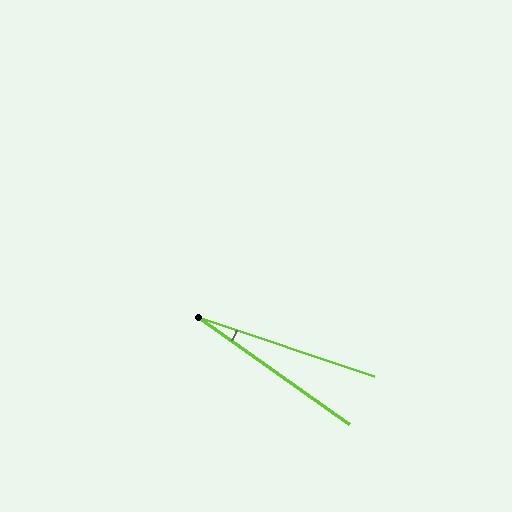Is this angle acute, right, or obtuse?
It is acute.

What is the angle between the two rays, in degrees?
Approximately 17 degrees.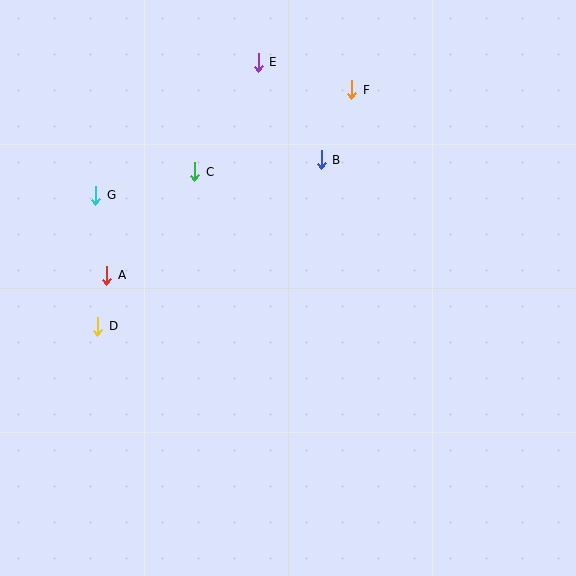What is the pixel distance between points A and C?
The distance between A and C is 136 pixels.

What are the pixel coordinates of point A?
Point A is at (107, 275).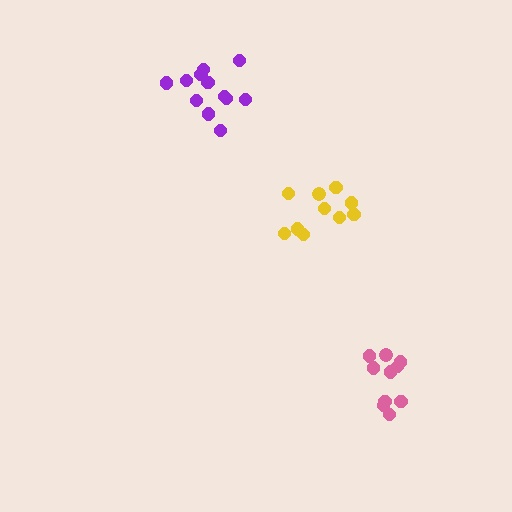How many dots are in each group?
Group 1: 10 dots, Group 2: 10 dots, Group 3: 12 dots (32 total).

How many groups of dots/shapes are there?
There are 3 groups.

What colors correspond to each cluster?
The clusters are colored: yellow, pink, purple.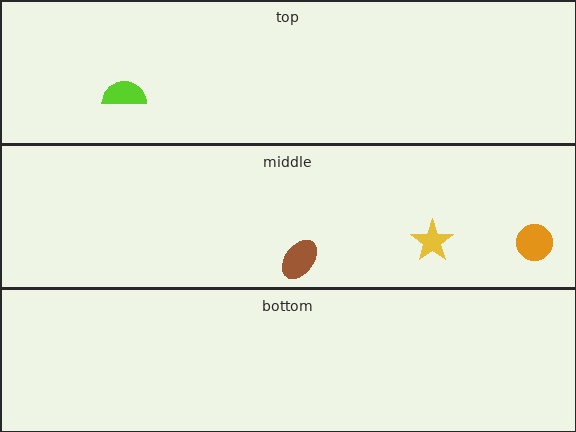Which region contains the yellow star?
The middle region.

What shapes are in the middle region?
The yellow star, the orange circle, the brown ellipse.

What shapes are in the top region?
The lime semicircle.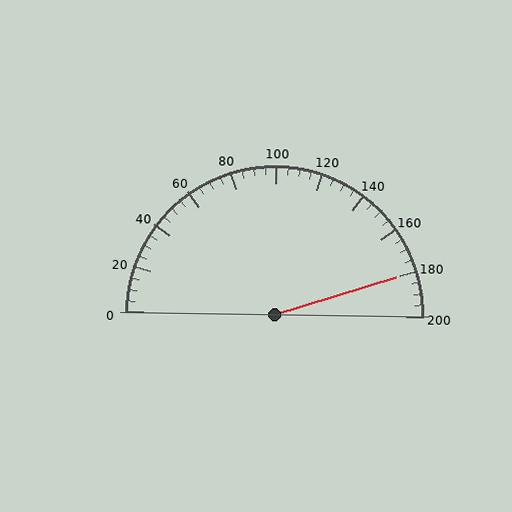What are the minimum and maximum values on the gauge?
The gauge ranges from 0 to 200.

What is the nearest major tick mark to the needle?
The nearest major tick mark is 180.